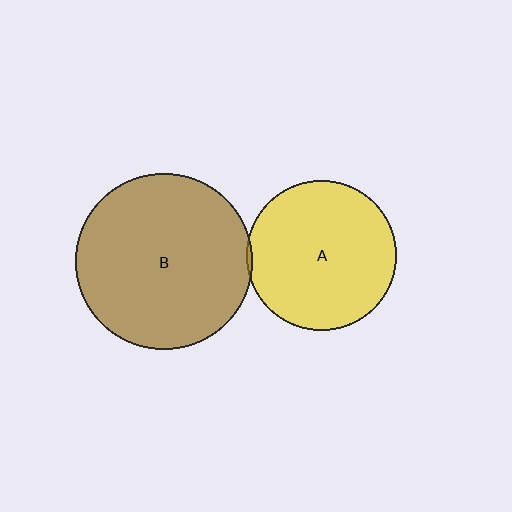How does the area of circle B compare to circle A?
Approximately 1.4 times.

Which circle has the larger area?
Circle B (brown).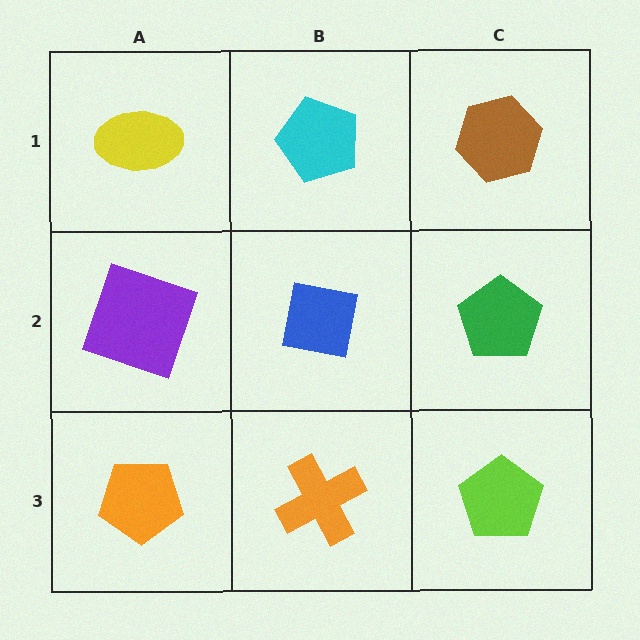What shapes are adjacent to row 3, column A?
A purple square (row 2, column A), an orange cross (row 3, column B).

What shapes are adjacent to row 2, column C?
A brown hexagon (row 1, column C), a lime pentagon (row 3, column C), a blue square (row 2, column B).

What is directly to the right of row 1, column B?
A brown hexagon.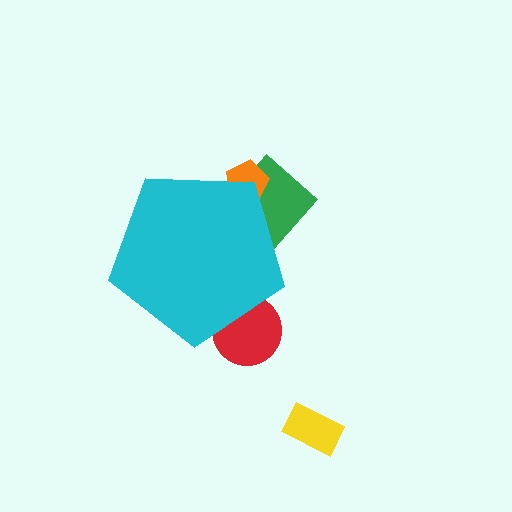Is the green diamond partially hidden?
Yes, the green diamond is partially hidden behind the cyan pentagon.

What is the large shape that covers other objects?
A cyan pentagon.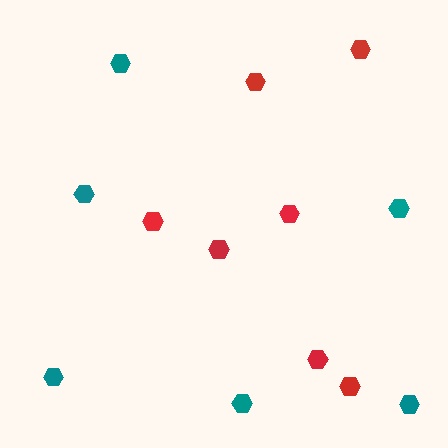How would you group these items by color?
There are 2 groups: one group of red hexagons (7) and one group of teal hexagons (6).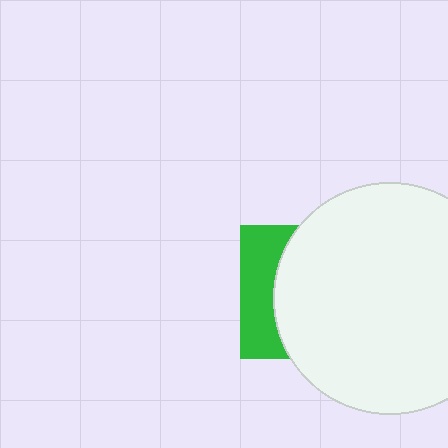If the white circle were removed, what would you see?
You would see the complete green square.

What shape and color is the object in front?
The object in front is a white circle.